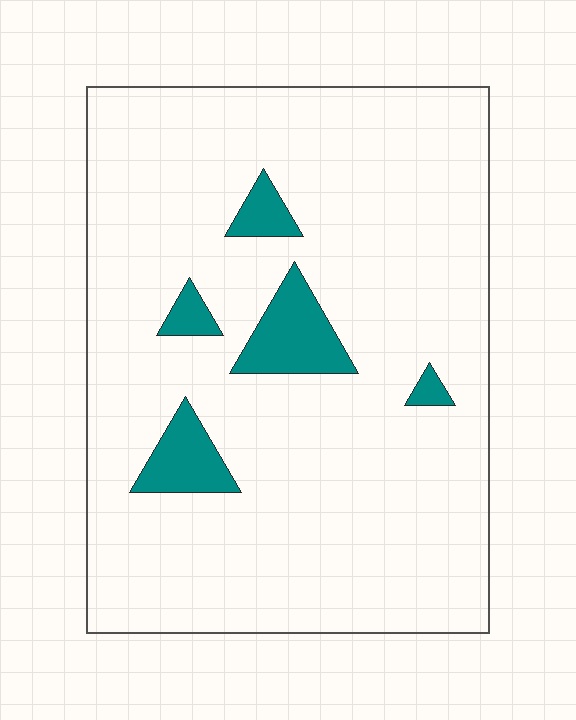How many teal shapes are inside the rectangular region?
5.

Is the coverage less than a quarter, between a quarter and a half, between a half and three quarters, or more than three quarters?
Less than a quarter.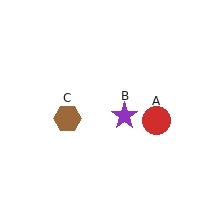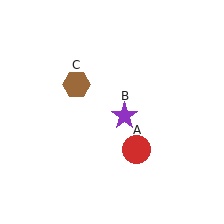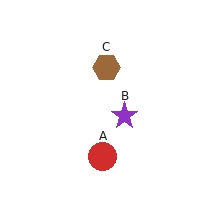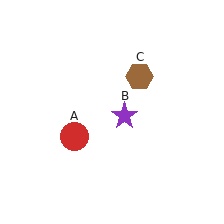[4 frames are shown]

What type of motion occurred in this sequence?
The red circle (object A), brown hexagon (object C) rotated clockwise around the center of the scene.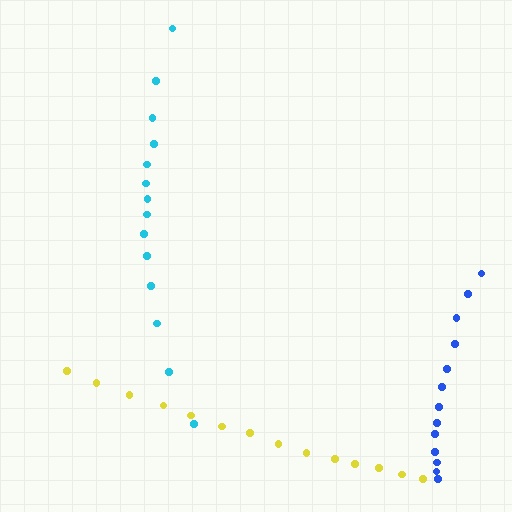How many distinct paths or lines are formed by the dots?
There are 3 distinct paths.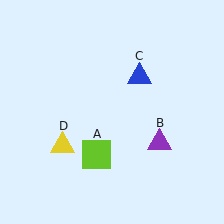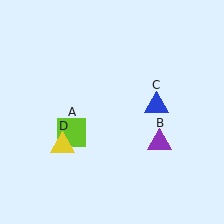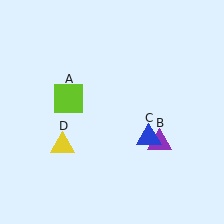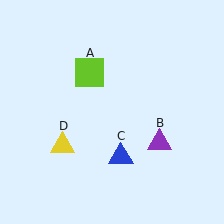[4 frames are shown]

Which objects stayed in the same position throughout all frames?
Purple triangle (object B) and yellow triangle (object D) remained stationary.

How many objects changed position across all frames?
2 objects changed position: lime square (object A), blue triangle (object C).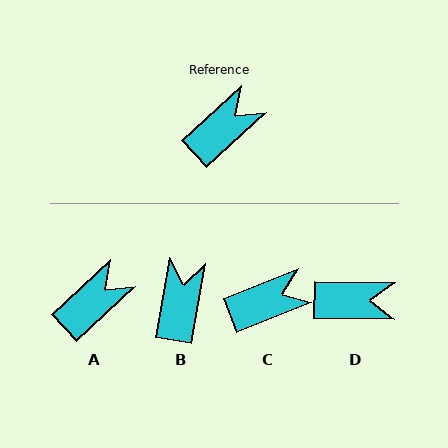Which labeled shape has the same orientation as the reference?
A.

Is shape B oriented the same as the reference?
No, it is off by about 38 degrees.